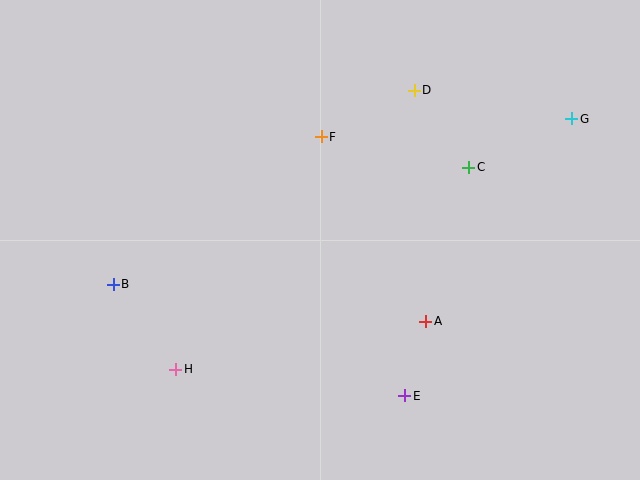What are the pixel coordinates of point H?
Point H is at (176, 369).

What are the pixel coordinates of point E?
Point E is at (405, 396).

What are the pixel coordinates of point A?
Point A is at (426, 321).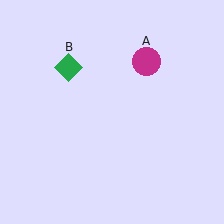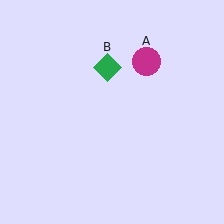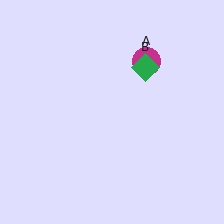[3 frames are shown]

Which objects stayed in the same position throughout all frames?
Magenta circle (object A) remained stationary.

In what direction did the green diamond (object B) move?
The green diamond (object B) moved right.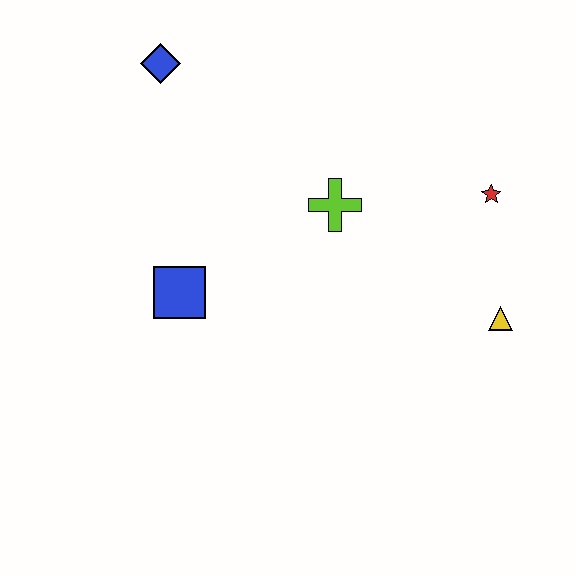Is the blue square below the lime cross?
Yes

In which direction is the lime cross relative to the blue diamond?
The lime cross is to the right of the blue diamond.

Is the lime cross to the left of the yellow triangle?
Yes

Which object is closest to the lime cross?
The red star is closest to the lime cross.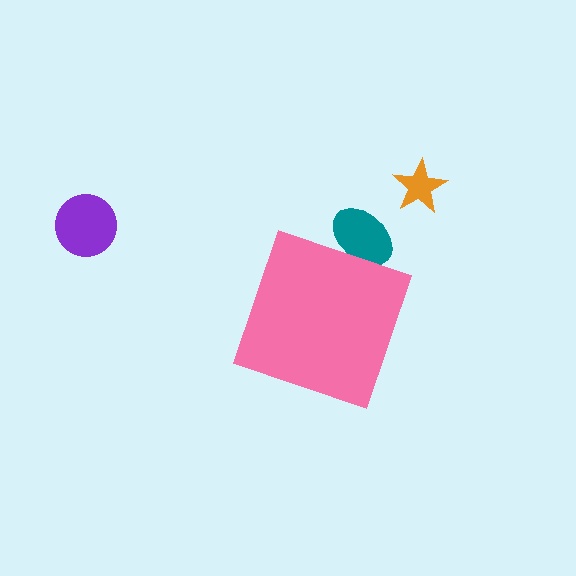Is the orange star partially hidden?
No, the orange star is fully visible.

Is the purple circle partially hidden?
No, the purple circle is fully visible.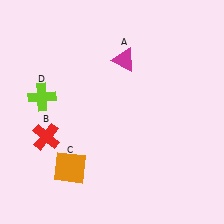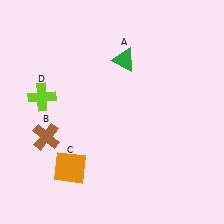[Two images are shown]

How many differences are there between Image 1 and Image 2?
There are 2 differences between the two images.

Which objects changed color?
A changed from magenta to green. B changed from red to brown.